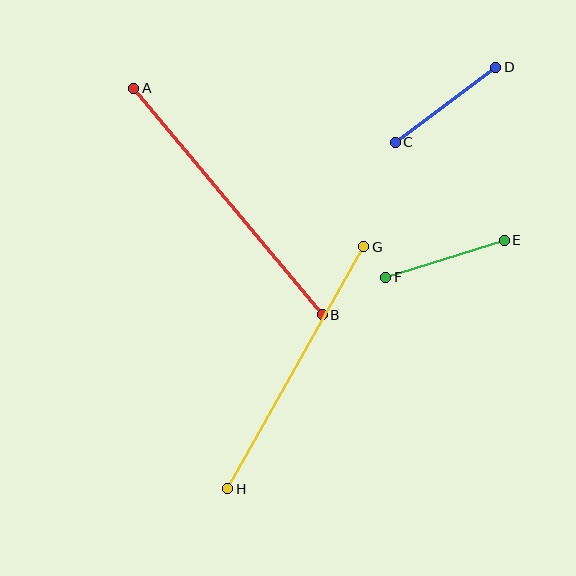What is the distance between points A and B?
The distance is approximately 295 pixels.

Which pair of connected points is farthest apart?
Points A and B are farthest apart.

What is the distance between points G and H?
The distance is approximately 278 pixels.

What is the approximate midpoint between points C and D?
The midpoint is at approximately (445, 105) pixels.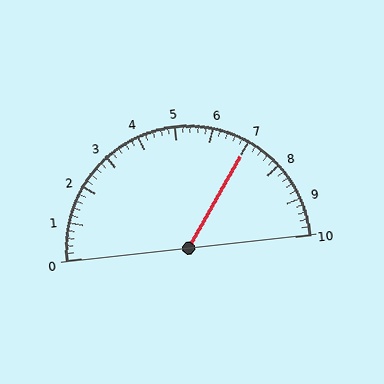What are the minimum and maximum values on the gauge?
The gauge ranges from 0 to 10.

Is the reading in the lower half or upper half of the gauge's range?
The reading is in the upper half of the range (0 to 10).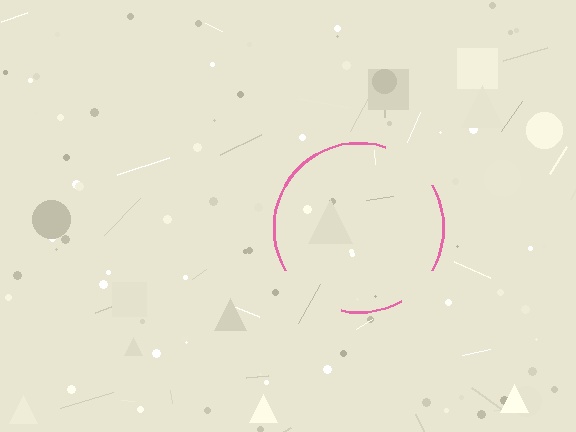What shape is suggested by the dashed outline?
The dashed outline suggests a circle.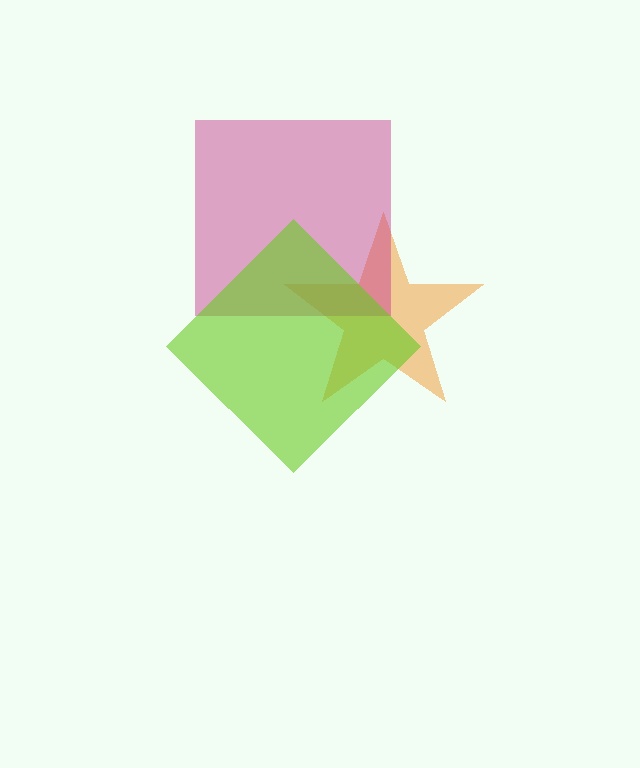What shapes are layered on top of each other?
The layered shapes are: an orange star, a magenta square, a lime diamond.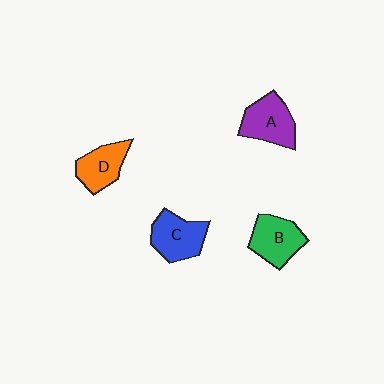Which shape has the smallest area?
Shape D (orange).